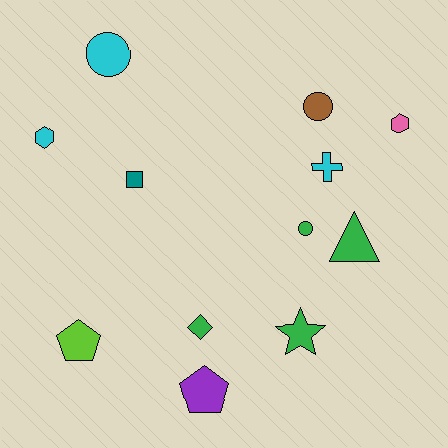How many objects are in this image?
There are 12 objects.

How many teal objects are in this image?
There is 1 teal object.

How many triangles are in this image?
There is 1 triangle.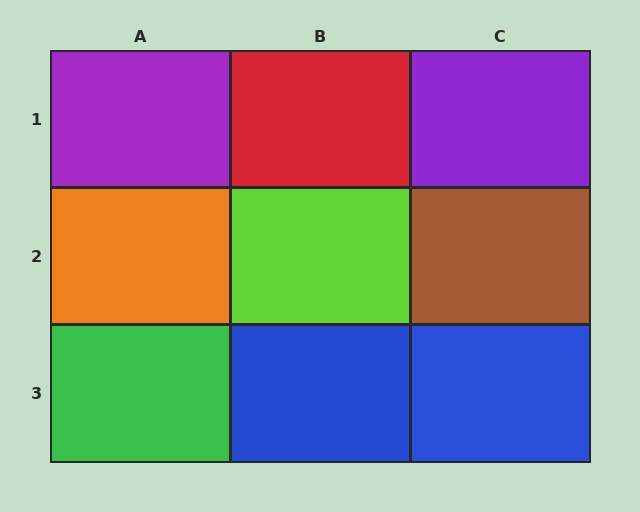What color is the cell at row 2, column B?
Lime.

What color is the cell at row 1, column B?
Red.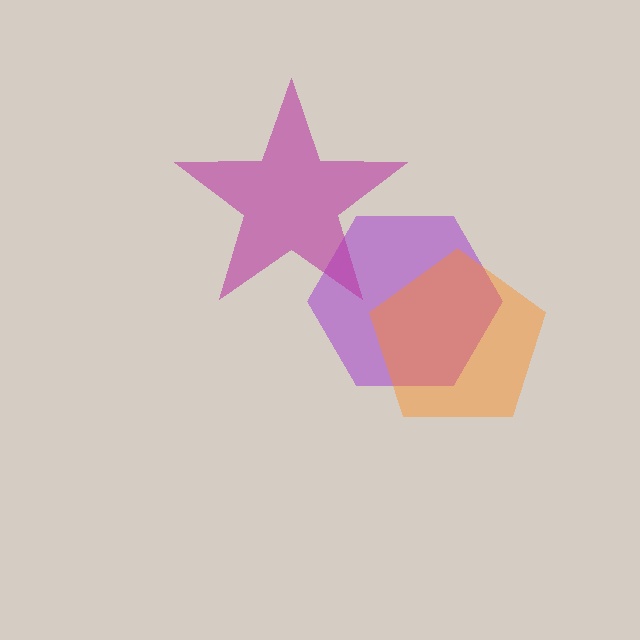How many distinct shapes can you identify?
There are 3 distinct shapes: a purple hexagon, a magenta star, an orange pentagon.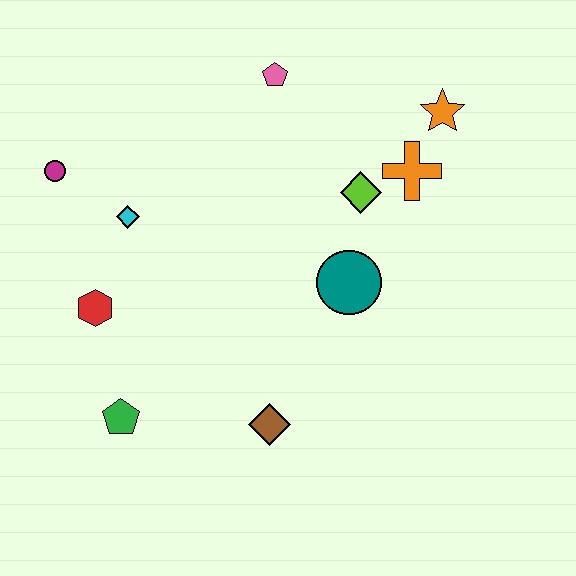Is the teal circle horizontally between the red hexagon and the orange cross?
Yes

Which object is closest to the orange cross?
The lime diamond is closest to the orange cross.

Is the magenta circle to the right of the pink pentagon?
No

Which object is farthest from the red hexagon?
The orange star is farthest from the red hexagon.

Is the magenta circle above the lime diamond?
Yes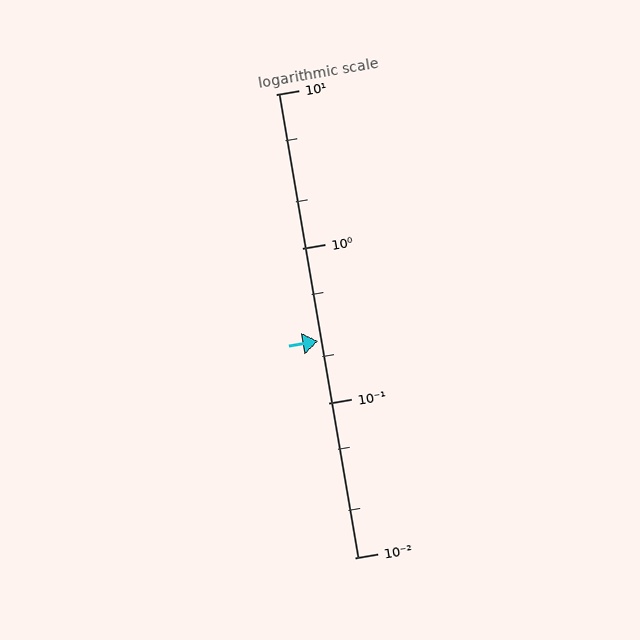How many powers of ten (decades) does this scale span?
The scale spans 3 decades, from 0.01 to 10.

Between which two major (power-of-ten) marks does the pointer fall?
The pointer is between 0.1 and 1.